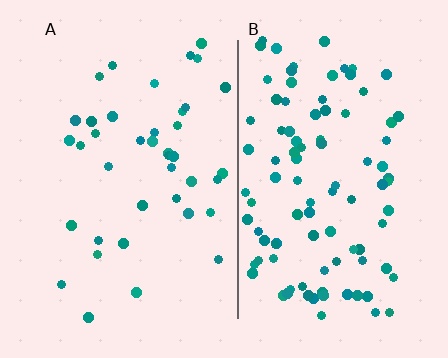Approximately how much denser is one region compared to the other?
Approximately 2.5× — region B over region A.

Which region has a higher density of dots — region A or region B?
B (the right).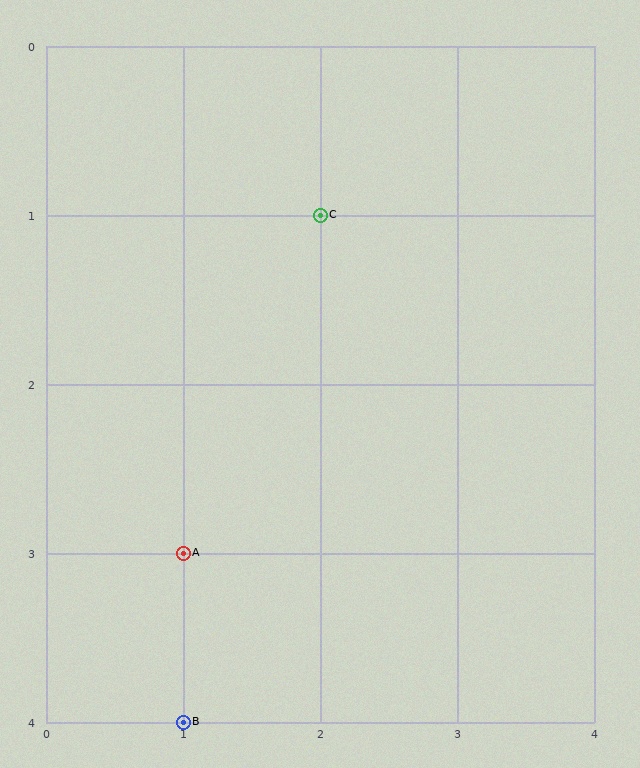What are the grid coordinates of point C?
Point C is at grid coordinates (2, 1).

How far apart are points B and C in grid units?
Points B and C are 1 column and 3 rows apart (about 3.2 grid units diagonally).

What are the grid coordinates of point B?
Point B is at grid coordinates (1, 4).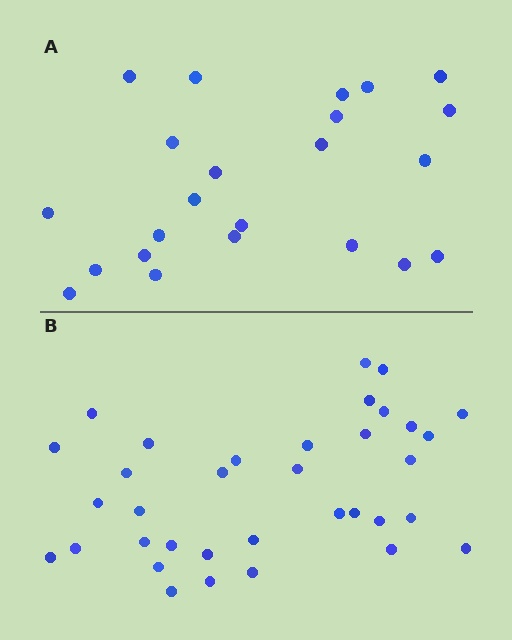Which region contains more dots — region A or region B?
Region B (the bottom region) has more dots.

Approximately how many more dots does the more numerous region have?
Region B has roughly 12 or so more dots than region A.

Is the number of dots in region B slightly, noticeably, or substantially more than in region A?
Region B has substantially more. The ratio is roughly 1.5 to 1.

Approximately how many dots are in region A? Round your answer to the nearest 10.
About 20 dots. (The exact count is 23, which rounds to 20.)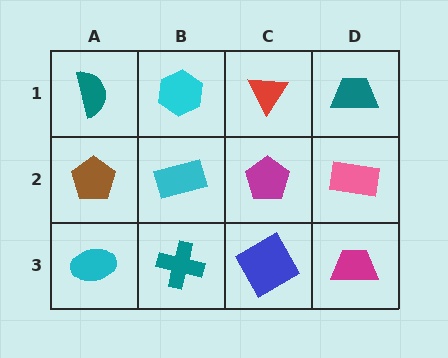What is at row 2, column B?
A cyan rectangle.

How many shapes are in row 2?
4 shapes.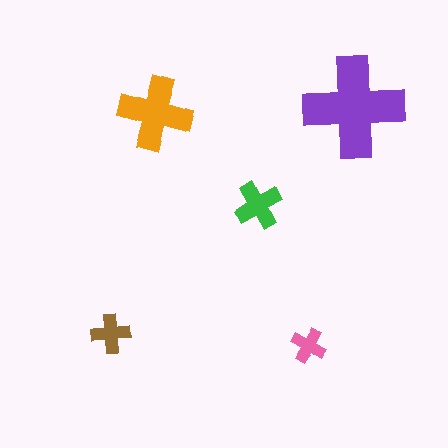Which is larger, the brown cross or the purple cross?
The purple one.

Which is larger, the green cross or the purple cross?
The purple one.